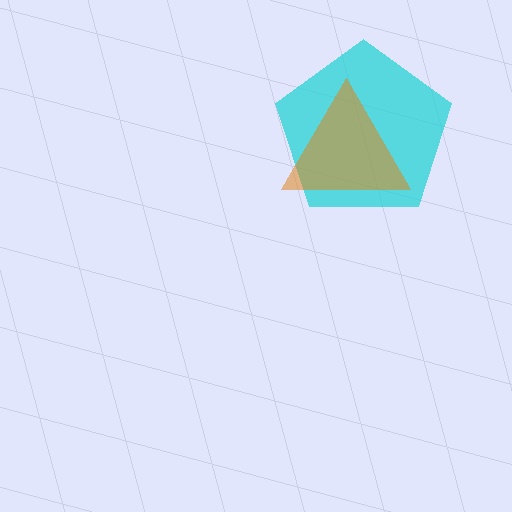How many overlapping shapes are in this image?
There are 2 overlapping shapes in the image.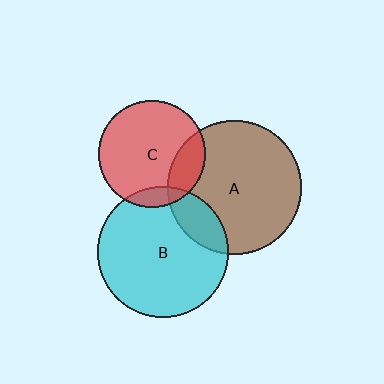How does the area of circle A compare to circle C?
Approximately 1.6 times.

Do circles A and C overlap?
Yes.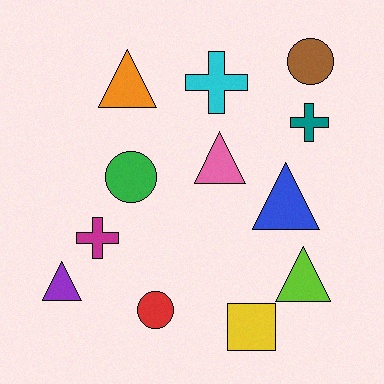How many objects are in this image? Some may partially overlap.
There are 12 objects.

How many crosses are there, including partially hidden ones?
There are 3 crosses.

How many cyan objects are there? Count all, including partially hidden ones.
There is 1 cyan object.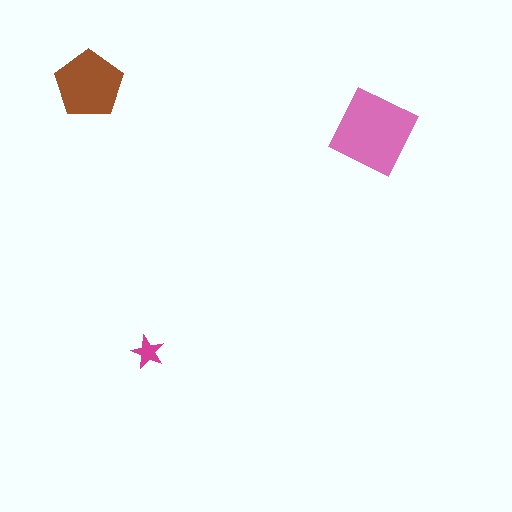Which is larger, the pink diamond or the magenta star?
The pink diamond.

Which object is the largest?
The pink diamond.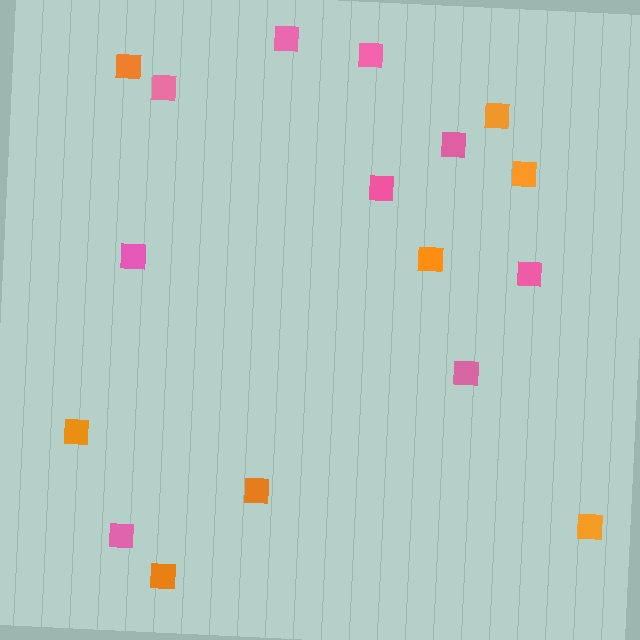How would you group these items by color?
There are 2 groups: one group of pink squares (9) and one group of orange squares (8).